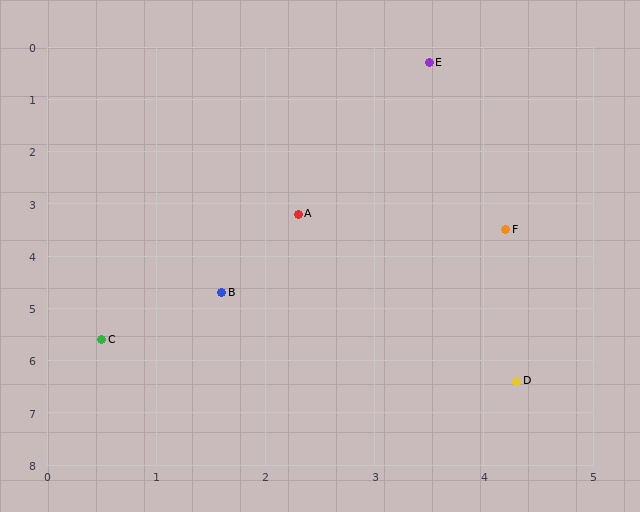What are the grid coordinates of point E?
Point E is at approximately (3.5, 0.3).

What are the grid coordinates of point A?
Point A is at approximately (2.3, 3.2).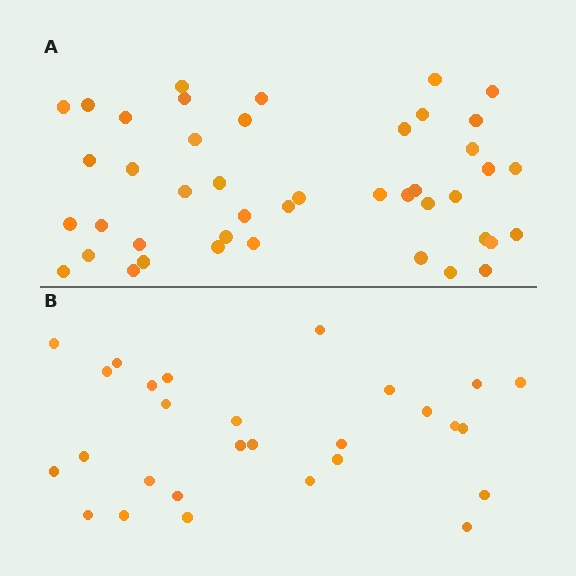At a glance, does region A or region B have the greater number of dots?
Region A (the top region) has more dots.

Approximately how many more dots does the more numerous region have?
Region A has approximately 15 more dots than region B.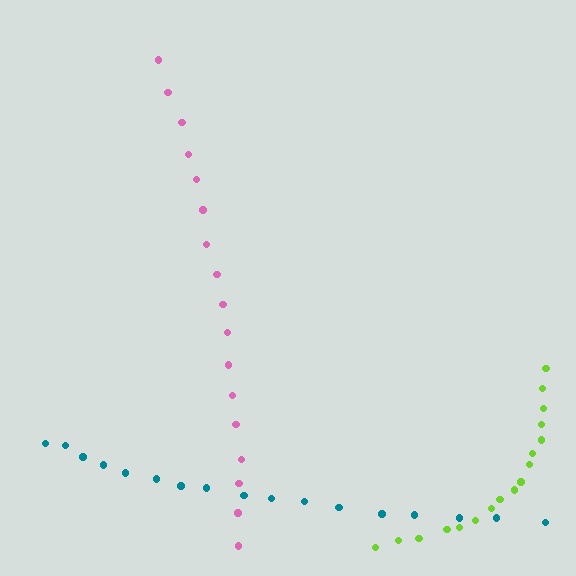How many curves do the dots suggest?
There are 3 distinct paths.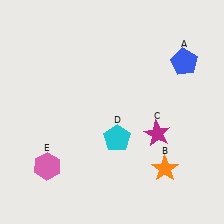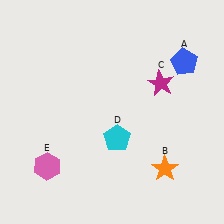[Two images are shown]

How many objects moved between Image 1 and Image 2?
1 object moved between the two images.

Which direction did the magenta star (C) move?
The magenta star (C) moved up.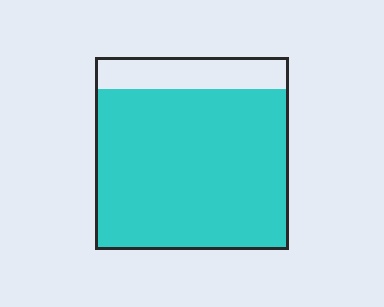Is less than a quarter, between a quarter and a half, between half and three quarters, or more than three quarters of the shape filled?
More than three quarters.